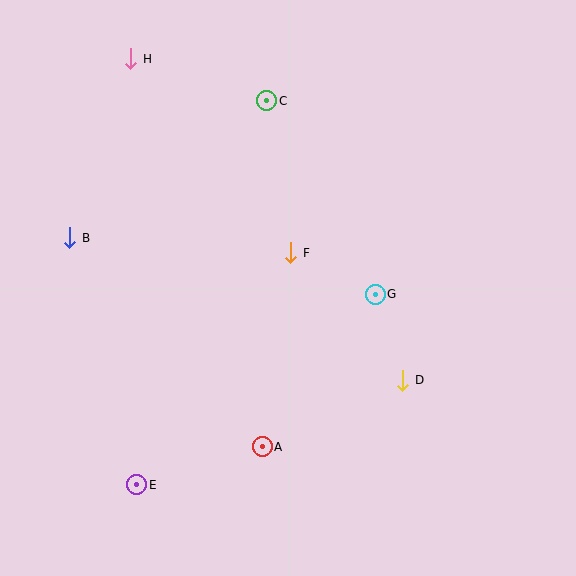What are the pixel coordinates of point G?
Point G is at (375, 294).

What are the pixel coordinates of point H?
Point H is at (131, 59).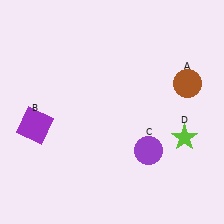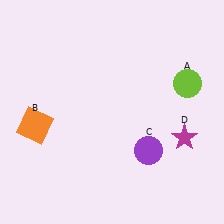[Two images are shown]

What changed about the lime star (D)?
In Image 1, D is lime. In Image 2, it changed to magenta.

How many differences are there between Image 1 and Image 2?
There are 3 differences between the two images.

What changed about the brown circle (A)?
In Image 1, A is brown. In Image 2, it changed to lime.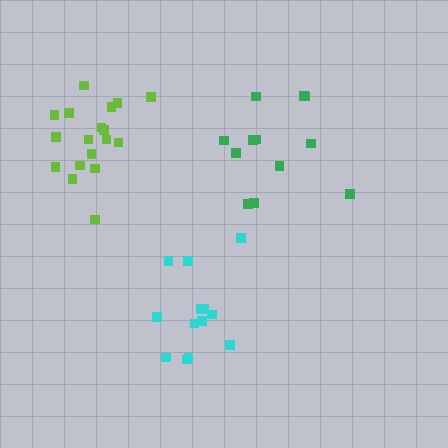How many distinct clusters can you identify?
There are 3 distinct clusters.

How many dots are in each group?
Group 1: 12 dots, Group 2: 18 dots, Group 3: 13 dots (43 total).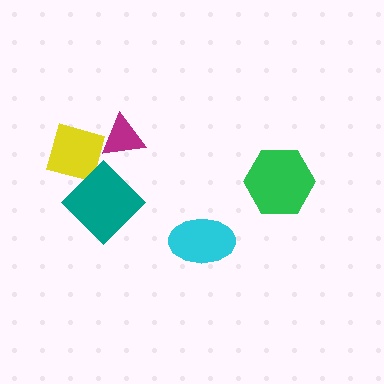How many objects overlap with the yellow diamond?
2 objects overlap with the yellow diamond.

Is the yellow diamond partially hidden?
Yes, it is partially covered by another shape.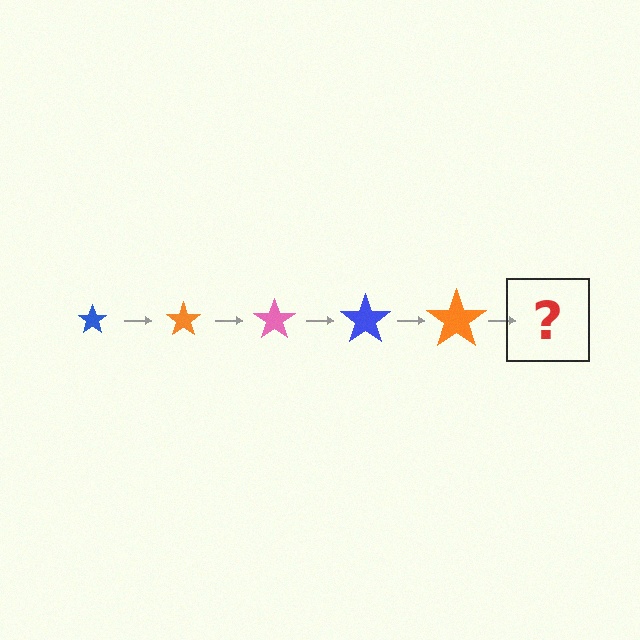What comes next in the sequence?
The next element should be a pink star, larger than the previous one.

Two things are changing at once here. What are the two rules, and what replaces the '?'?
The two rules are that the star grows larger each step and the color cycles through blue, orange, and pink. The '?' should be a pink star, larger than the previous one.